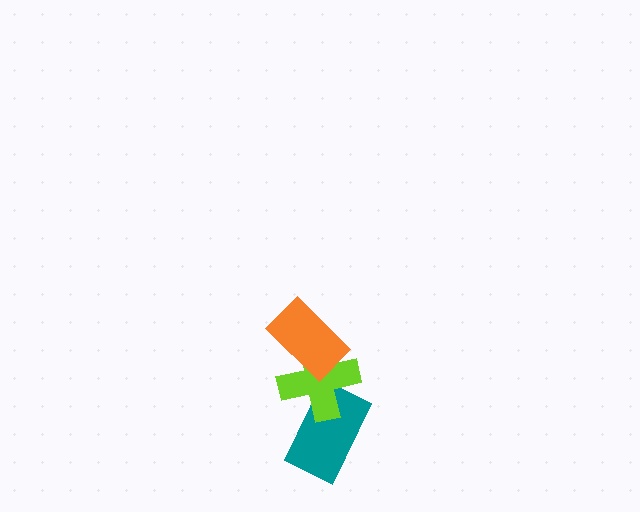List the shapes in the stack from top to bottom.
From top to bottom: the orange rectangle, the lime cross, the teal rectangle.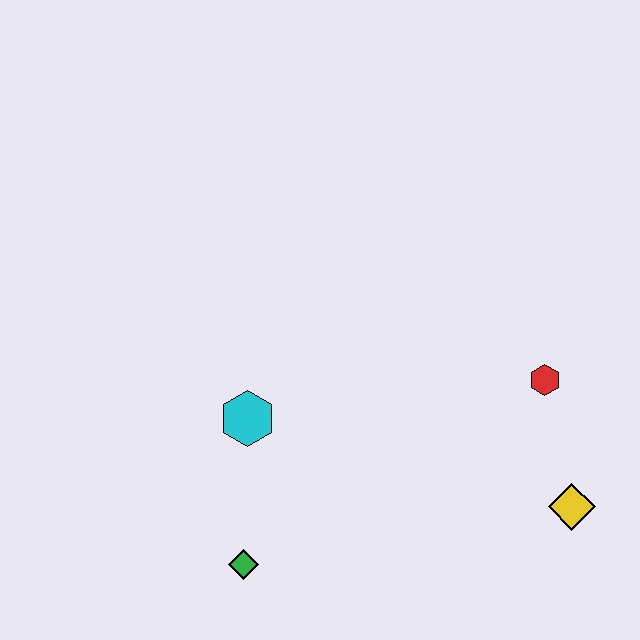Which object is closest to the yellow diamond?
The red hexagon is closest to the yellow diamond.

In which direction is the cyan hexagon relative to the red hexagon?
The cyan hexagon is to the left of the red hexagon.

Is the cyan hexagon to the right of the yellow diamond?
No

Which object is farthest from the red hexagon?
The green diamond is farthest from the red hexagon.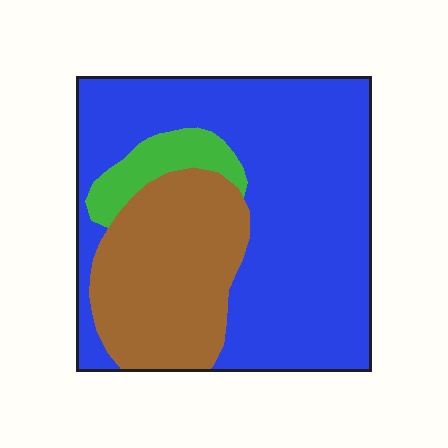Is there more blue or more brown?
Blue.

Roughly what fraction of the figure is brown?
Brown takes up between a quarter and a half of the figure.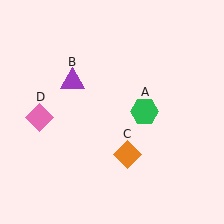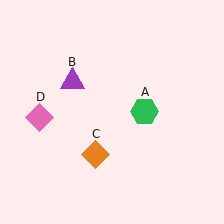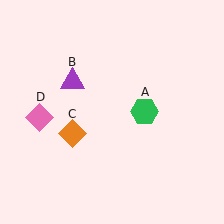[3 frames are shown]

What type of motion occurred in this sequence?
The orange diamond (object C) rotated clockwise around the center of the scene.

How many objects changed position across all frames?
1 object changed position: orange diamond (object C).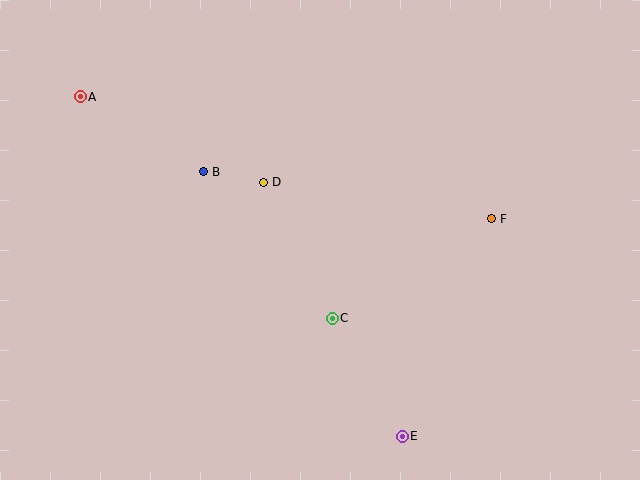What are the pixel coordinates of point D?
Point D is at (264, 182).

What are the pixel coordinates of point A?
Point A is at (80, 97).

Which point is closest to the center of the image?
Point C at (332, 318) is closest to the center.